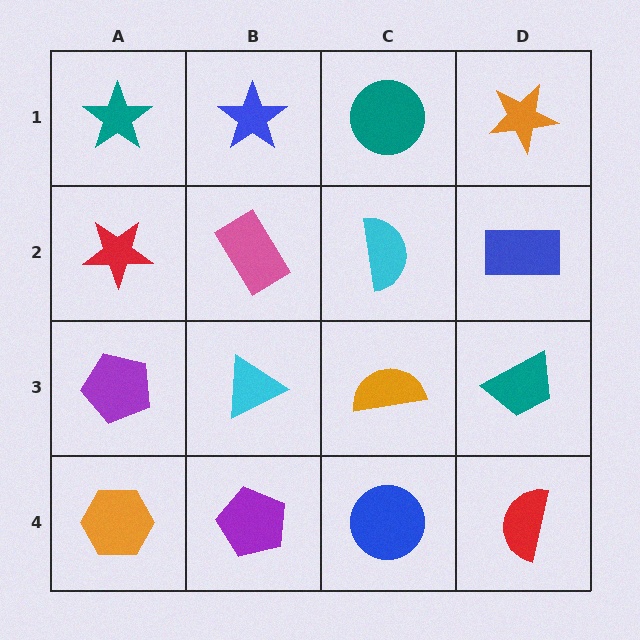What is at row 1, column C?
A teal circle.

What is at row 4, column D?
A red semicircle.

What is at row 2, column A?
A red star.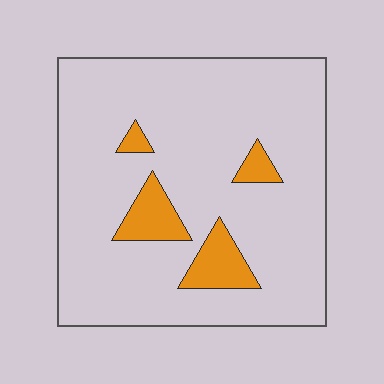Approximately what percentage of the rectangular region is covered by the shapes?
Approximately 10%.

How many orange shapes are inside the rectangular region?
4.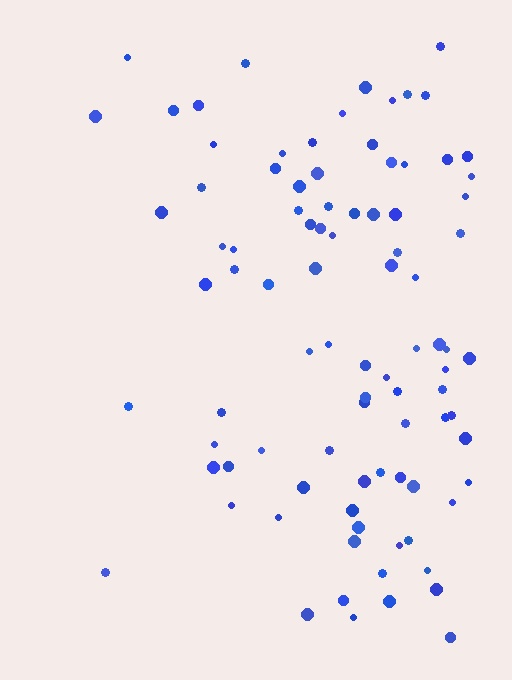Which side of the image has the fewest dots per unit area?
The left.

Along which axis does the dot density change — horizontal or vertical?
Horizontal.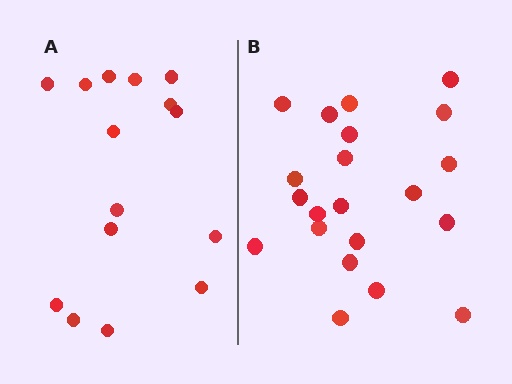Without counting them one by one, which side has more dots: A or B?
Region B (the right region) has more dots.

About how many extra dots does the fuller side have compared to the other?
Region B has about 6 more dots than region A.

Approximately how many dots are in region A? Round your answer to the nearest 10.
About 20 dots. (The exact count is 15, which rounds to 20.)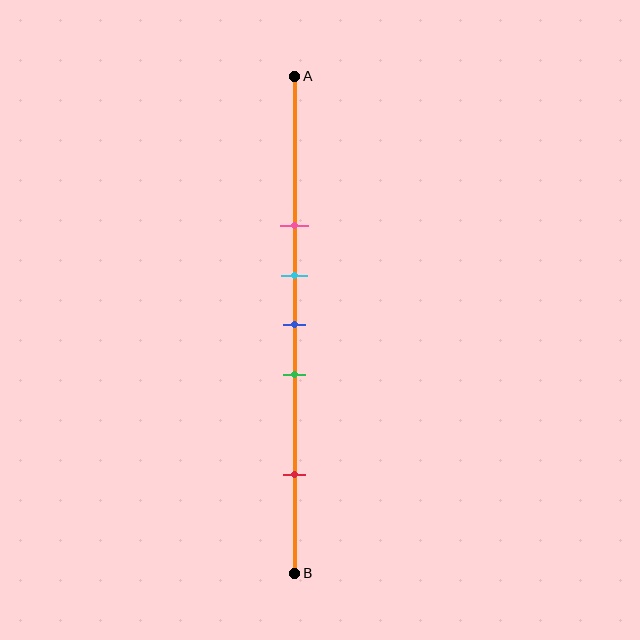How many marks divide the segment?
There are 5 marks dividing the segment.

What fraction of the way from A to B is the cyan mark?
The cyan mark is approximately 40% (0.4) of the way from A to B.